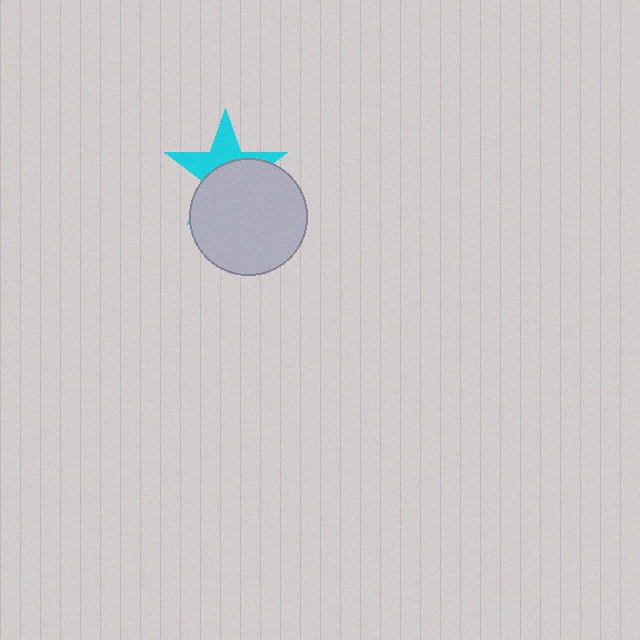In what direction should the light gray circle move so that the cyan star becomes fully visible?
The light gray circle should move down. That is the shortest direction to clear the overlap and leave the cyan star fully visible.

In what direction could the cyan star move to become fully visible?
The cyan star could move up. That would shift it out from behind the light gray circle entirely.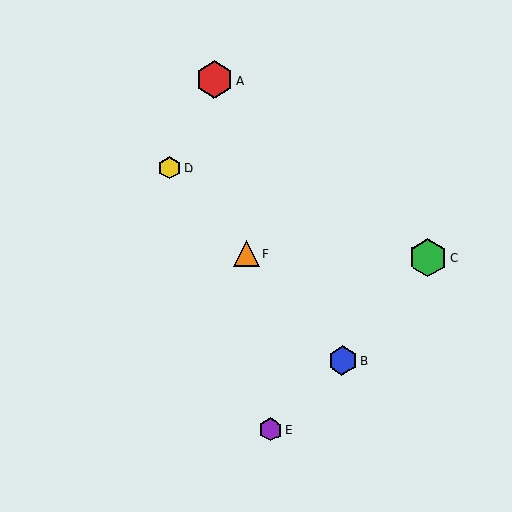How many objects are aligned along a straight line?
3 objects (B, D, F) are aligned along a straight line.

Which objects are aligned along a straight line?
Objects B, D, F are aligned along a straight line.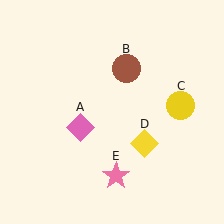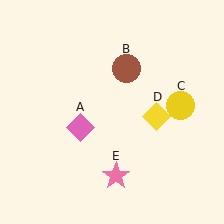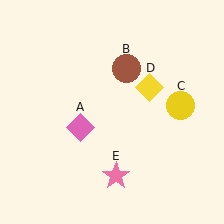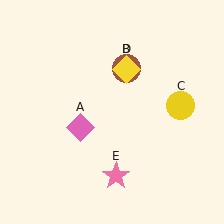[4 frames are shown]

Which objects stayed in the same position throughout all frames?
Pink diamond (object A) and brown circle (object B) and yellow circle (object C) and pink star (object E) remained stationary.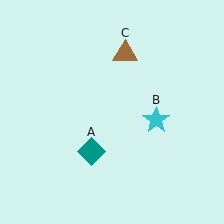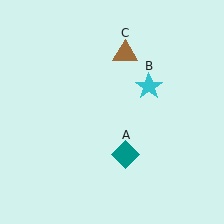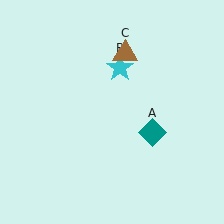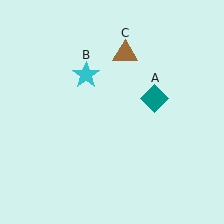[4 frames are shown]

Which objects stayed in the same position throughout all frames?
Brown triangle (object C) remained stationary.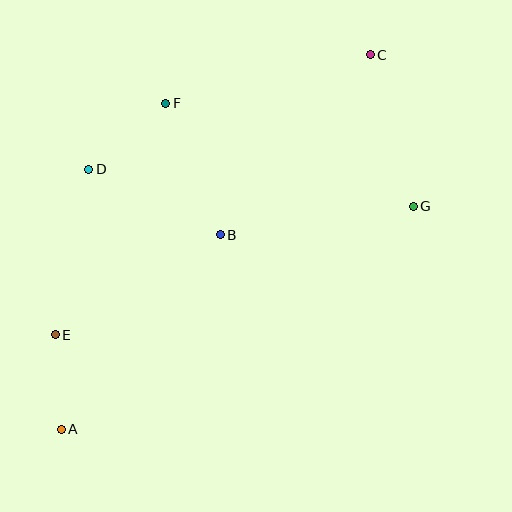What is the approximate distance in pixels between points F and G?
The distance between F and G is approximately 268 pixels.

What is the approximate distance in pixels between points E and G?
The distance between E and G is approximately 380 pixels.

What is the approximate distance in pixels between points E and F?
The distance between E and F is approximately 256 pixels.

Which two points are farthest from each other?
Points A and C are farthest from each other.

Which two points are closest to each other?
Points A and E are closest to each other.